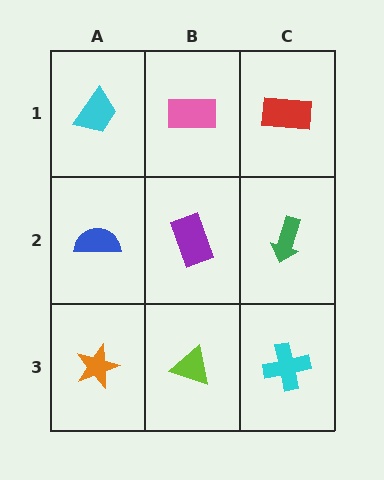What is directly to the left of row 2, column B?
A blue semicircle.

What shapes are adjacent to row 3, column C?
A green arrow (row 2, column C), a lime triangle (row 3, column B).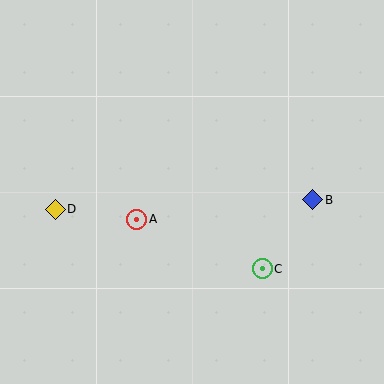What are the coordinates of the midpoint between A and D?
The midpoint between A and D is at (96, 214).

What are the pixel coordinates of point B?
Point B is at (313, 200).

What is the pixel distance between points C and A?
The distance between C and A is 135 pixels.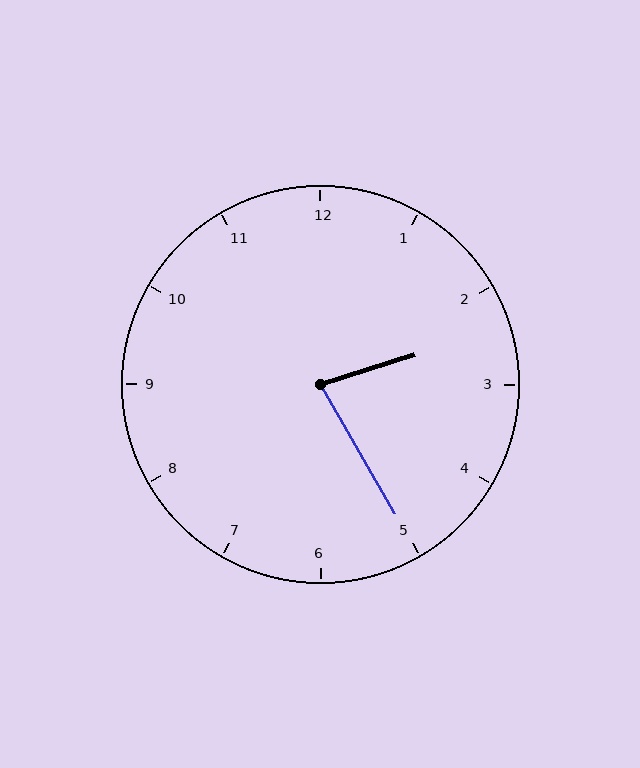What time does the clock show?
2:25.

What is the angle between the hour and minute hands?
Approximately 78 degrees.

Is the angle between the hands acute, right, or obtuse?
It is acute.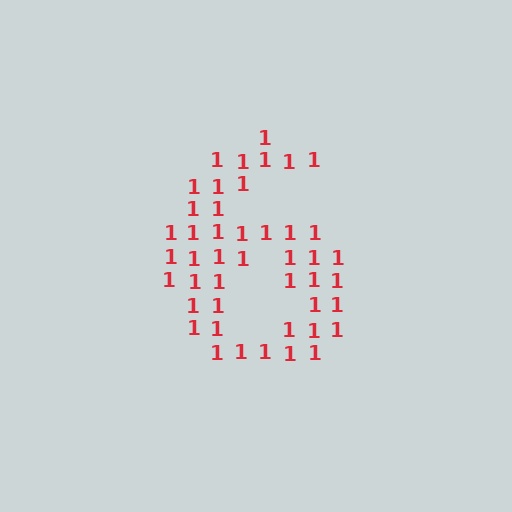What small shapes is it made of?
It is made of small digit 1's.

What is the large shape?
The large shape is the digit 6.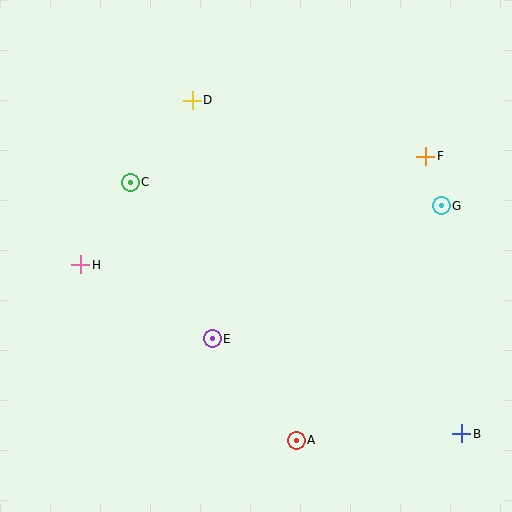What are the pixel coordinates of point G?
Point G is at (441, 206).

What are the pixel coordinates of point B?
Point B is at (461, 434).